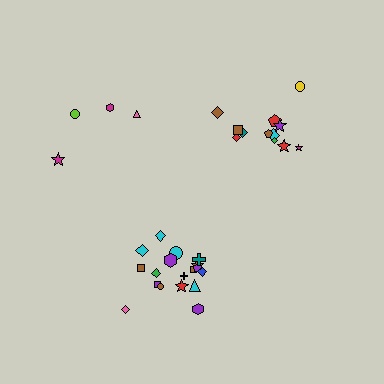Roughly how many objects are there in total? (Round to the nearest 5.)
Roughly 35 objects in total.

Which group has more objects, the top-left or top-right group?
The top-right group.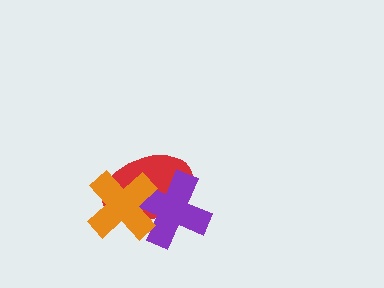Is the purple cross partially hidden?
Yes, it is partially covered by another shape.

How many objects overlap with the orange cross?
2 objects overlap with the orange cross.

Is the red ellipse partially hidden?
Yes, it is partially covered by another shape.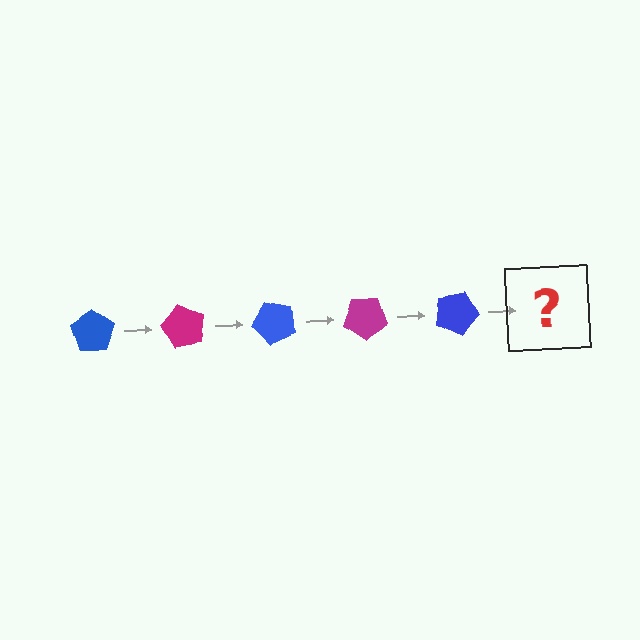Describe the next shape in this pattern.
It should be a magenta pentagon, rotated 300 degrees from the start.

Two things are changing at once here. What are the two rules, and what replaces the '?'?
The two rules are that it rotates 60 degrees each step and the color cycles through blue and magenta. The '?' should be a magenta pentagon, rotated 300 degrees from the start.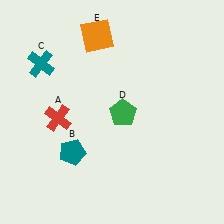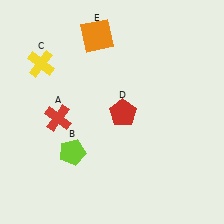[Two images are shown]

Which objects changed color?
B changed from teal to lime. C changed from teal to yellow. D changed from green to red.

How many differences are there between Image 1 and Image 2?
There are 3 differences between the two images.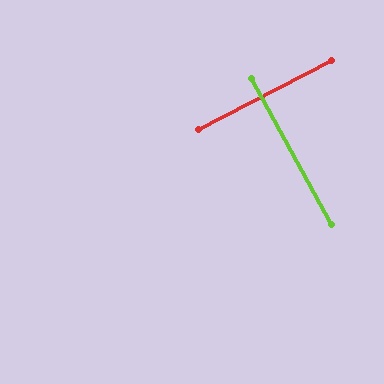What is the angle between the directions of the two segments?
Approximately 89 degrees.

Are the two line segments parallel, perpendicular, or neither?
Perpendicular — they meet at approximately 89°.